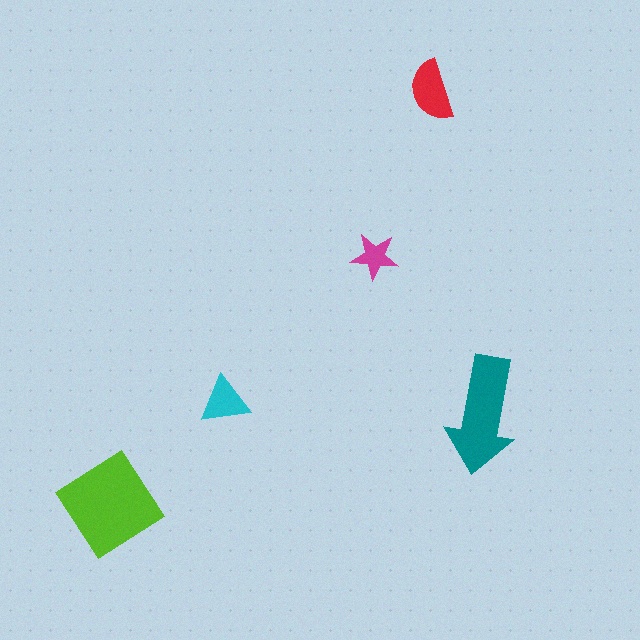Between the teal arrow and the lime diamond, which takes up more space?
The lime diamond.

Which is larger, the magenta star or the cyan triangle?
The cyan triangle.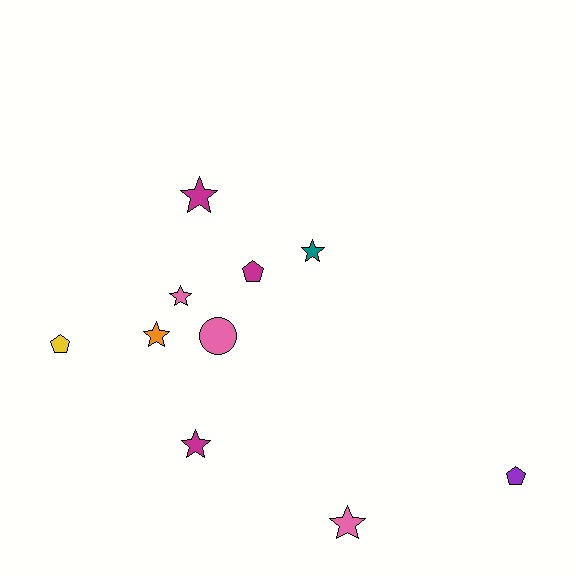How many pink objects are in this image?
There are 3 pink objects.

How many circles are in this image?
There is 1 circle.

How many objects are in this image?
There are 10 objects.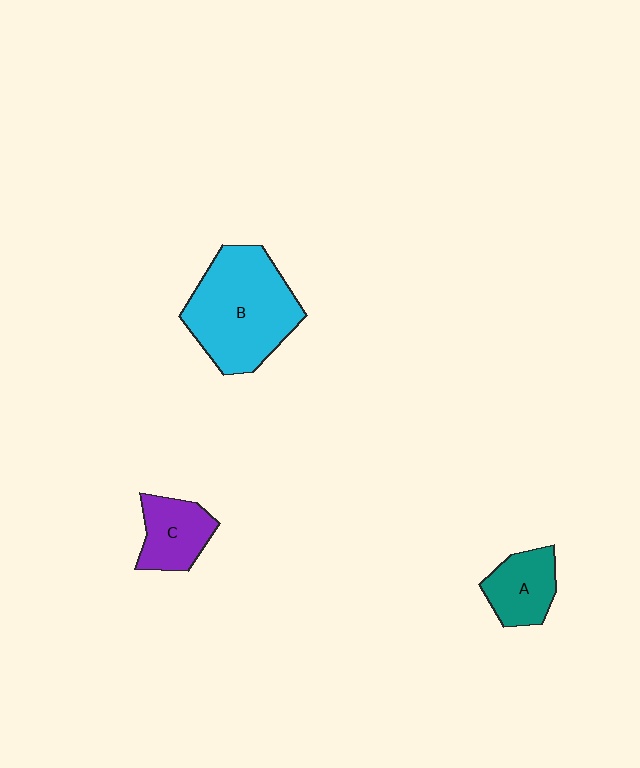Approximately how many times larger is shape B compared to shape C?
Approximately 2.3 times.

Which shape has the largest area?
Shape B (cyan).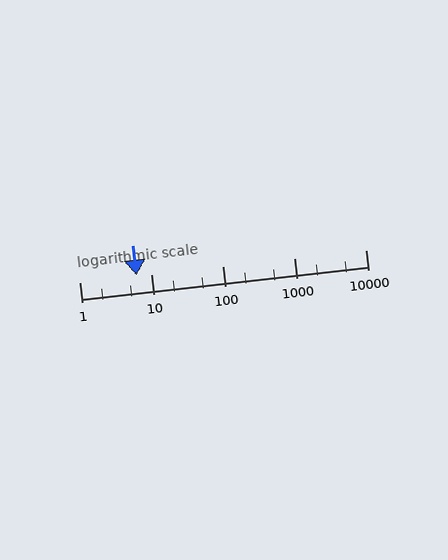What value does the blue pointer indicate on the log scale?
The pointer indicates approximately 6.2.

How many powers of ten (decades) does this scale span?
The scale spans 4 decades, from 1 to 10000.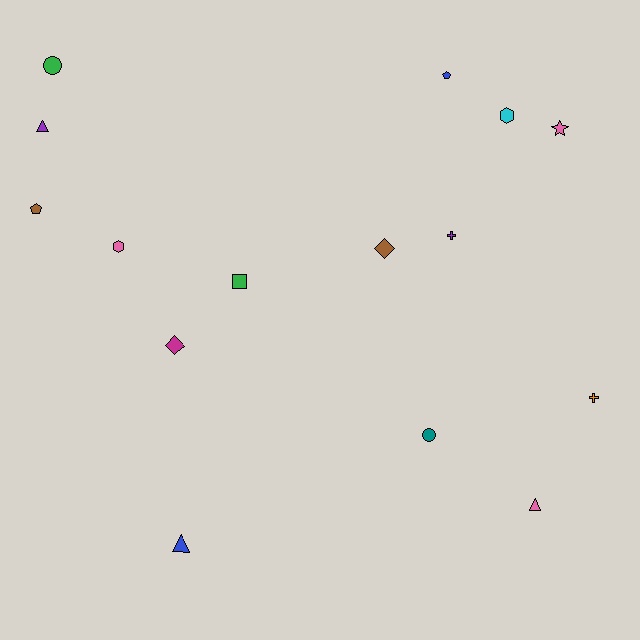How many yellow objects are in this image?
There are no yellow objects.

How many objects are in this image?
There are 15 objects.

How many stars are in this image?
There is 1 star.